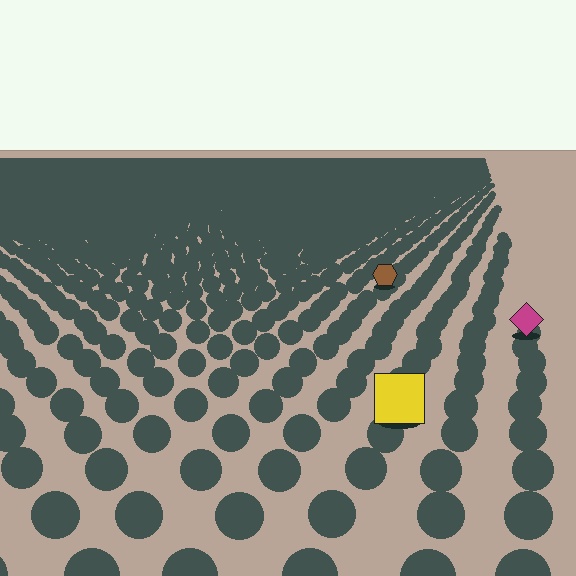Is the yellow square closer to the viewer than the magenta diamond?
Yes. The yellow square is closer — you can tell from the texture gradient: the ground texture is coarser near it.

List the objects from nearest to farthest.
From nearest to farthest: the yellow square, the magenta diamond, the brown hexagon.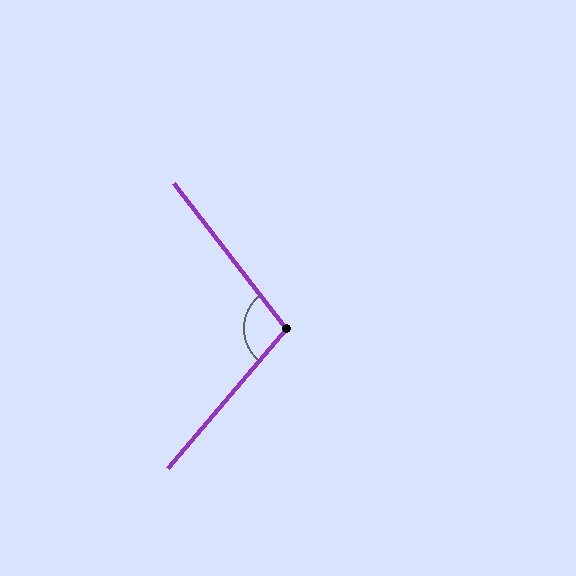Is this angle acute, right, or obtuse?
It is obtuse.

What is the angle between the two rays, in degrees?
Approximately 102 degrees.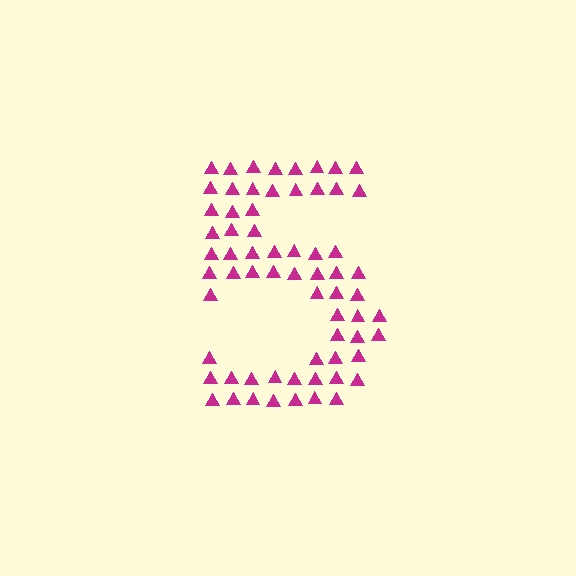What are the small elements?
The small elements are triangles.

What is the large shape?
The large shape is the digit 5.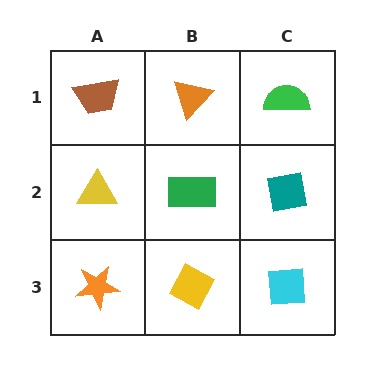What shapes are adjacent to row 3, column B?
A green rectangle (row 2, column B), an orange star (row 3, column A), a cyan square (row 3, column C).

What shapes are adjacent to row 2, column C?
A green semicircle (row 1, column C), a cyan square (row 3, column C), a green rectangle (row 2, column B).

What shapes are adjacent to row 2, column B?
An orange triangle (row 1, column B), a yellow diamond (row 3, column B), a yellow triangle (row 2, column A), a teal square (row 2, column C).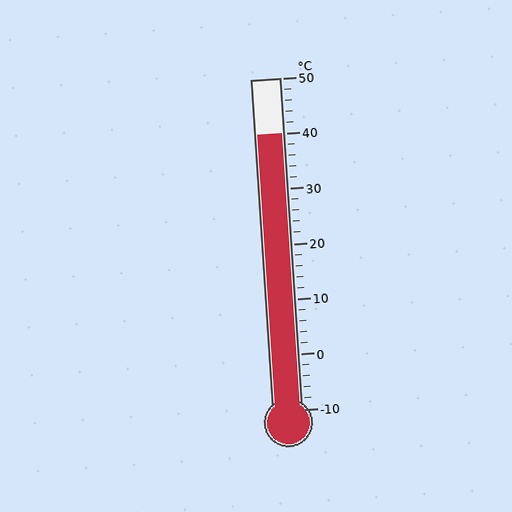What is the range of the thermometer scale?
The thermometer scale ranges from -10°C to 50°C.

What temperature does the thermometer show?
The thermometer shows approximately 40°C.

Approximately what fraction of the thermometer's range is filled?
The thermometer is filled to approximately 85% of its range.